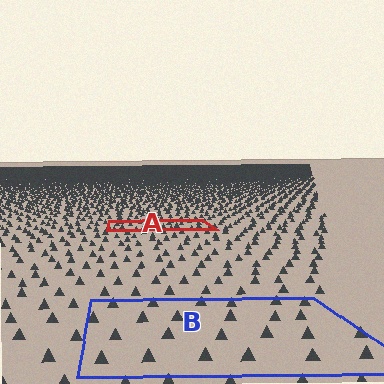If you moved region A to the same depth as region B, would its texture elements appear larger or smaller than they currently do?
They would appear larger. At a closer depth, the same texture elements are projected at a bigger on-screen size.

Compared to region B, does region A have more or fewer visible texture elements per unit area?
Region A has more texture elements per unit area — they are packed more densely because it is farther away.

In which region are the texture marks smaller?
The texture marks are smaller in region A, because it is farther away.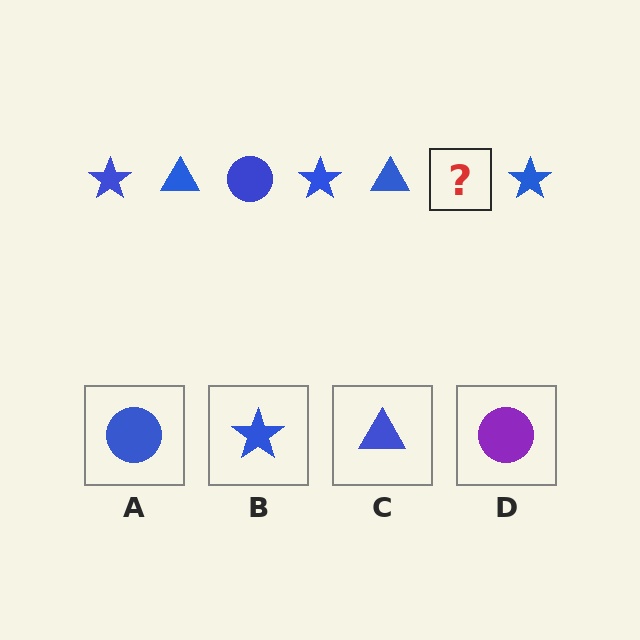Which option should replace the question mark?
Option A.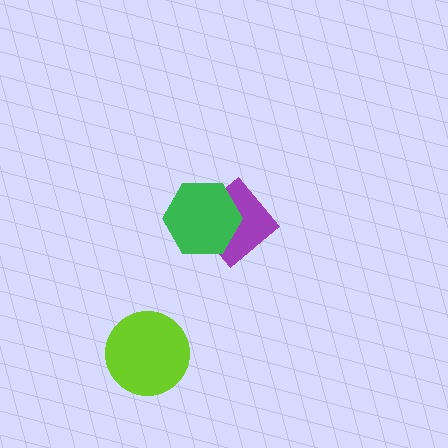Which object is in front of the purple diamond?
The green hexagon is in front of the purple diamond.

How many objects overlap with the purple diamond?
1 object overlaps with the purple diamond.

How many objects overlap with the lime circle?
0 objects overlap with the lime circle.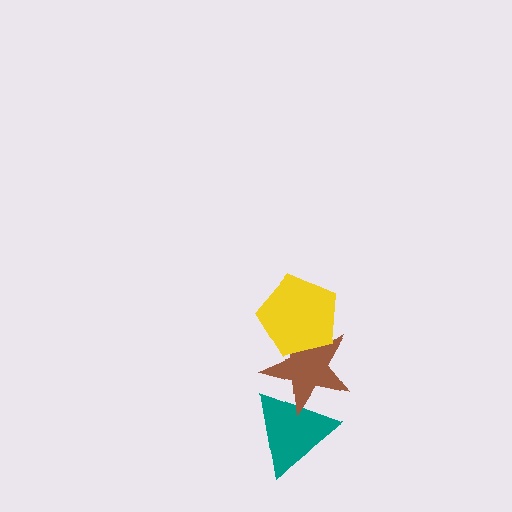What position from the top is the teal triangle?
The teal triangle is 3rd from the top.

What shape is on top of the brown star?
The yellow pentagon is on top of the brown star.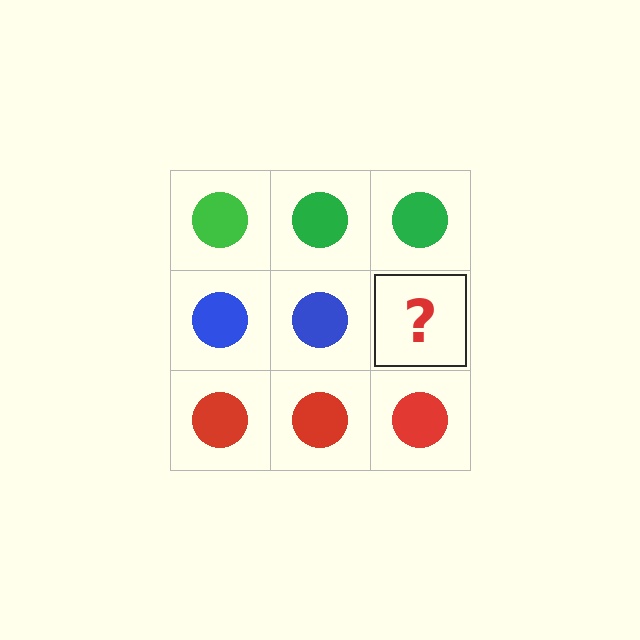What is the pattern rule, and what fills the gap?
The rule is that each row has a consistent color. The gap should be filled with a blue circle.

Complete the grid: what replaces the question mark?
The question mark should be replaced with a blue circle.